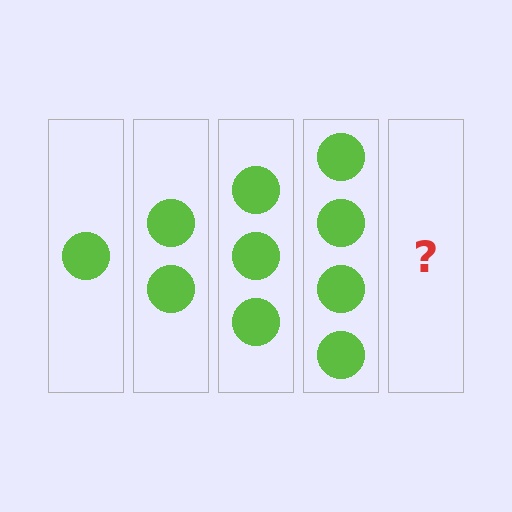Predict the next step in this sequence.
The next step is 5 circles.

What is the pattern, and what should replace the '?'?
The pattern is that each step adds one more circle. The '?' should be 5 circles.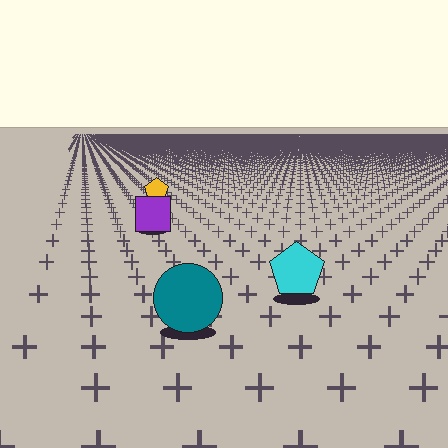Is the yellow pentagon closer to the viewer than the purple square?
No. The purple square is closer — you can tell from the texture gradient: the ground texture is coarser near it.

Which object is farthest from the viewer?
The yellow pentagon is farthest from the viewer. It appears smaller and the ground texture around it is denser.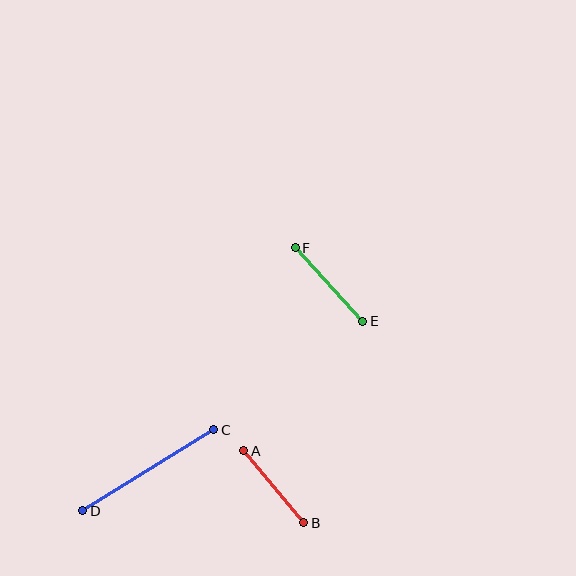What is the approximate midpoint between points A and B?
The midpoint is at approximately (274, 487) pixels.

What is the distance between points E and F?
The distance is approximately 100 pixels.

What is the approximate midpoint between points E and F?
The midpoint is at approximately (329, 284) pixels.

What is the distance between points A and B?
The distance is approximately 94 pixels.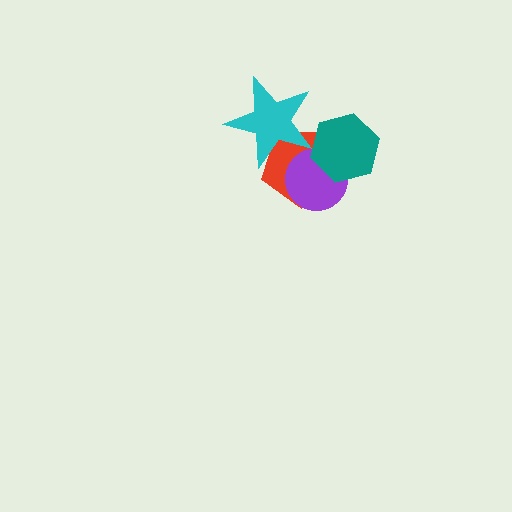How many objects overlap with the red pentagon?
3 objects overlap with the red pentagon.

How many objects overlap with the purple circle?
2 objects overlap with the purple circle.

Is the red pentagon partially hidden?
Yes, it is partially covered by another shape.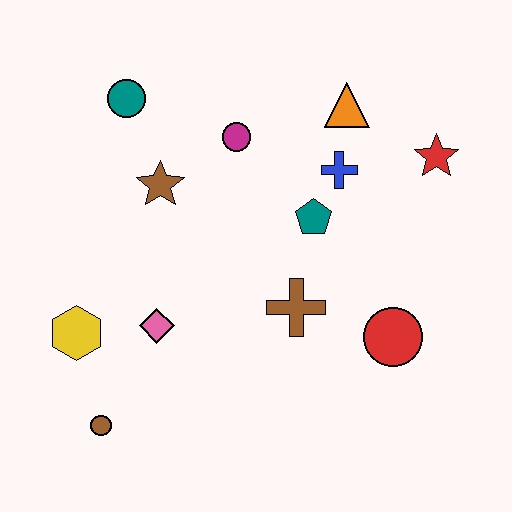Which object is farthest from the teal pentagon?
The brown circle is farthest from the teal pentagon.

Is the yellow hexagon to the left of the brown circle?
Yes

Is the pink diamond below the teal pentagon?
Yes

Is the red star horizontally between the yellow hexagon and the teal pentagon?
No